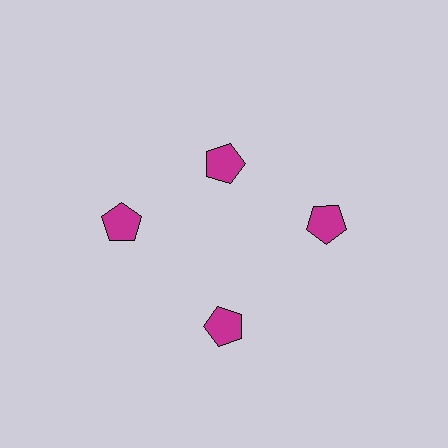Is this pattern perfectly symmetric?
No. The 4 magenta pentagons are arranged in a ring, but one element near the 12 o'clock position is pulled inward toward the center, breaking the 4-fold rotational symmetry.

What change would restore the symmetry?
The symmetry would be restored by moving it outward, back onto the ring so that all 4 pentagons sit at equal angles and equal distance from the center.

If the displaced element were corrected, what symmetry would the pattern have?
It would have 4-fold rotational symmetry — the pattern would map onto itself every 90 degrees.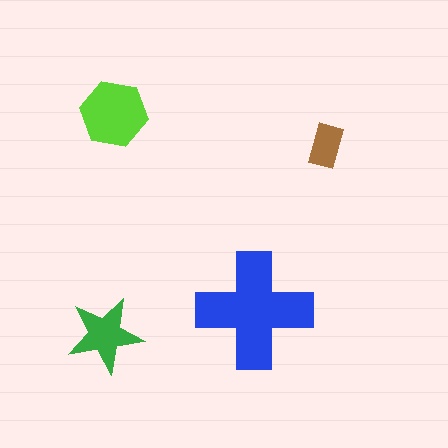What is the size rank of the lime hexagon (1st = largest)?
2nd.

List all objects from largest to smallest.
The blue cross, the lime hexagon, the green star, the brown rectangle.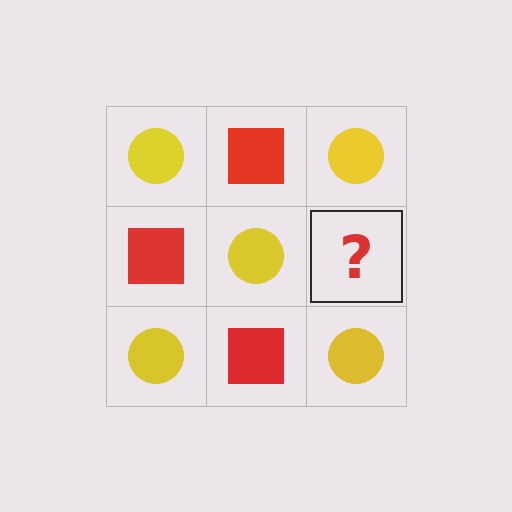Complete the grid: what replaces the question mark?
The question mark should be replaced with a red square.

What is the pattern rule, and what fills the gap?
The rule is that it alternates yellow circle and red square in a checkerboard pattern. The gap should be filled with a red square.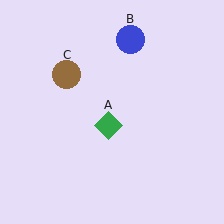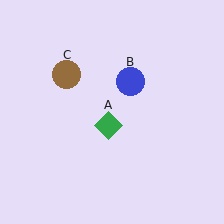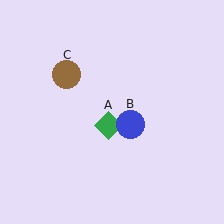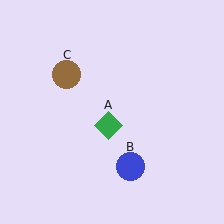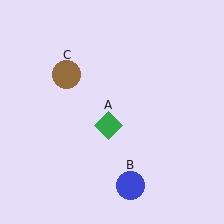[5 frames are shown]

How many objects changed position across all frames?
1 object changed position: blue circle (object B).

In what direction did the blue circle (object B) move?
The blue circle (object B) moved down.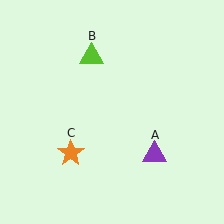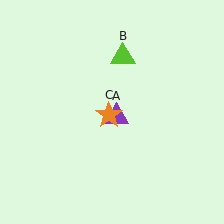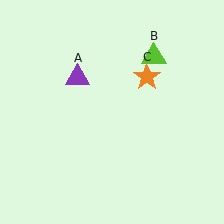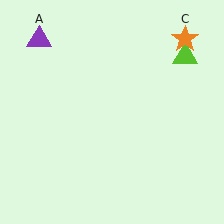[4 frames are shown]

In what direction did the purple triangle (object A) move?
The purple triangle (object A) moved up and to the left.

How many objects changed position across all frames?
3 objects changed position: purple triangle (object A), lime triangle (object B), orange star (object C).